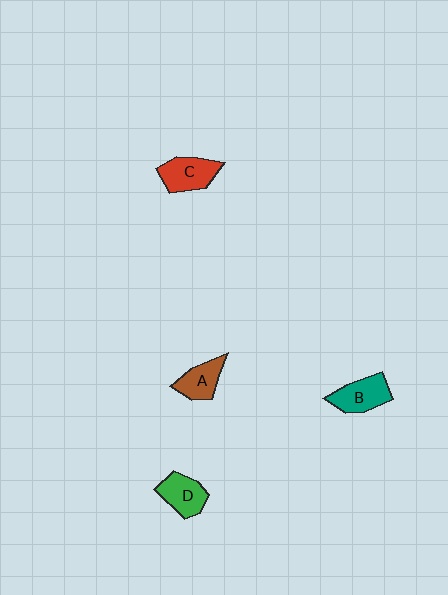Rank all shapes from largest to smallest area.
From largest to smallest: C (red), B (teal), D (green), A (brown).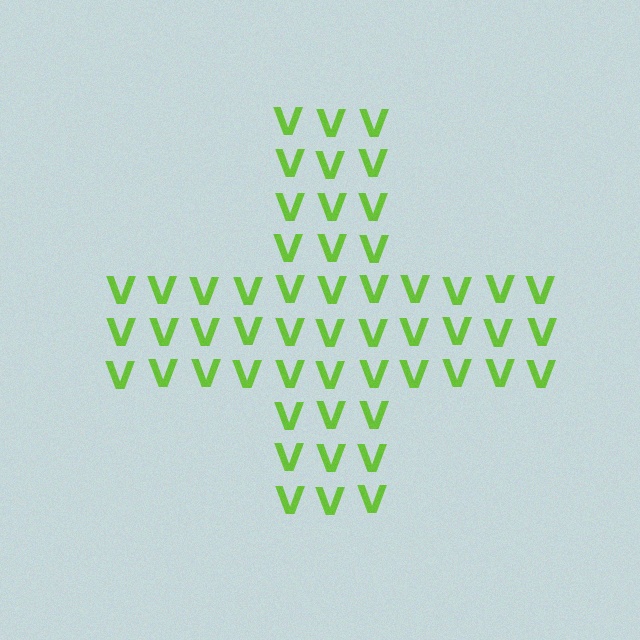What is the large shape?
The large shape is a cross.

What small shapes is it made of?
It is made of small letter V's.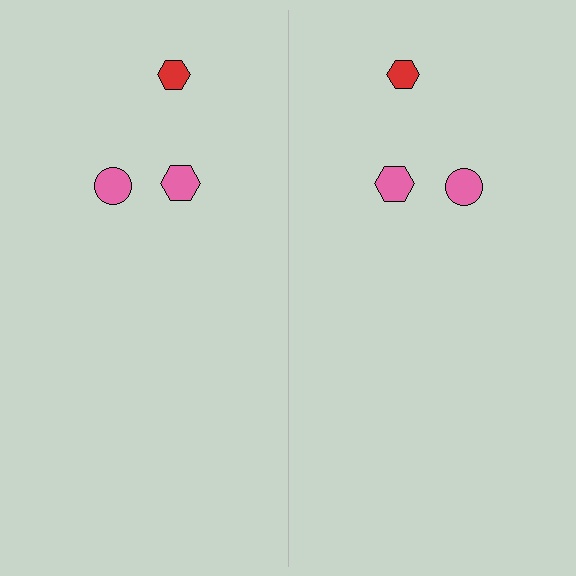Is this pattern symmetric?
Yes, this pattern has bilateral (reflection) symmetry.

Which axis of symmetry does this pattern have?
The pattern has a vertical axis of symmetry running through the center of the image.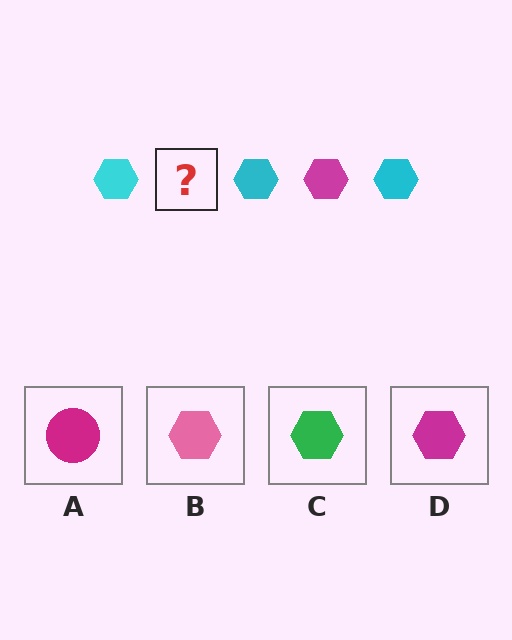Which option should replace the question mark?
Option D.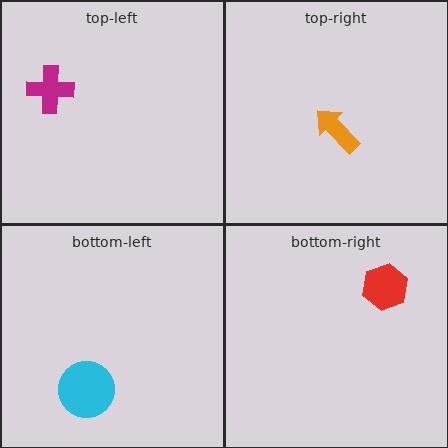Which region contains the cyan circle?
The bottom-left region.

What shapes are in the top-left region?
The magenta cross.